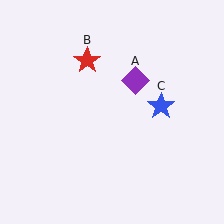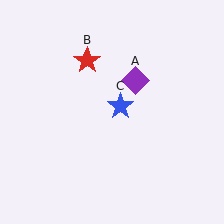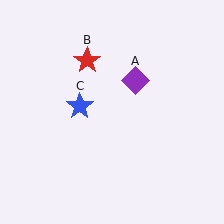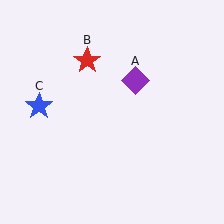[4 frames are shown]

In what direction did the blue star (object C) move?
The blue star (object C) moved left.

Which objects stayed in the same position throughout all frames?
Purple diamond (object A) and red star (object B) remained stationary.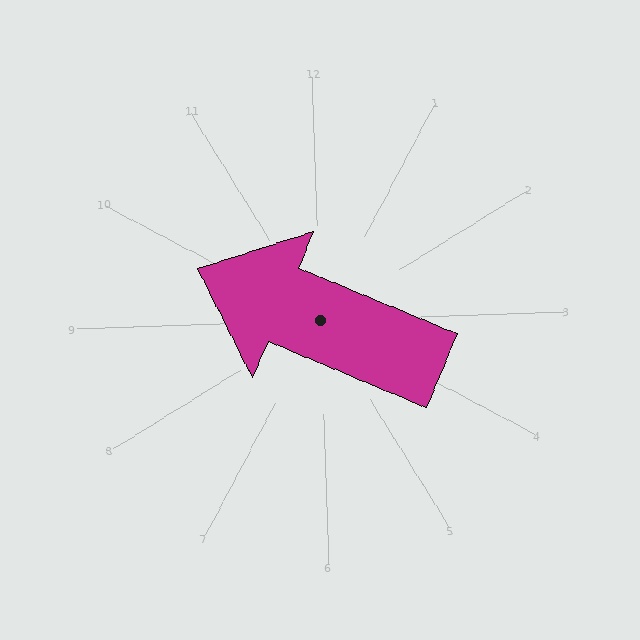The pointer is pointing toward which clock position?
Roughly 10 o'clock.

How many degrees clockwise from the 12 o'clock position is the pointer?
Approximately 295 degrees.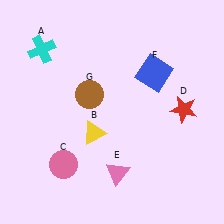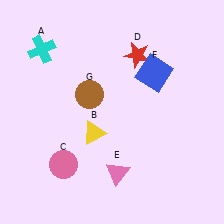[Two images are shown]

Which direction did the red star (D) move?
The red star (D) moved up.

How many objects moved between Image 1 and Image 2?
1 object moved between the two images.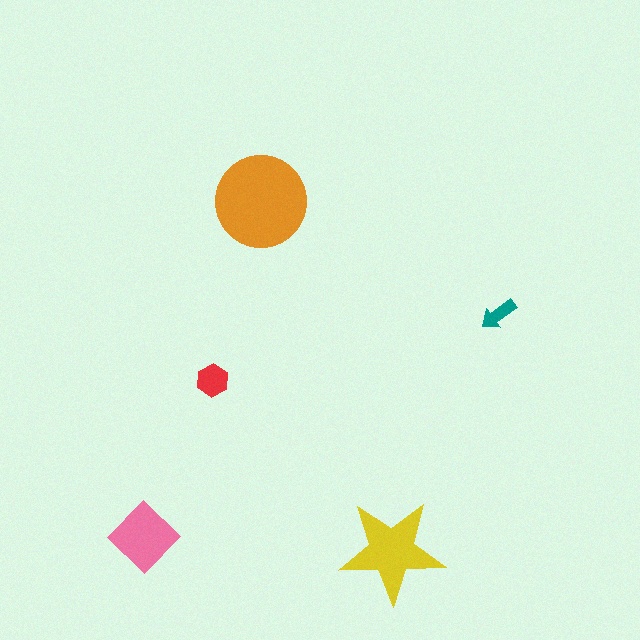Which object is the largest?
The orange circle.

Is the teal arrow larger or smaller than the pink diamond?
Smaller.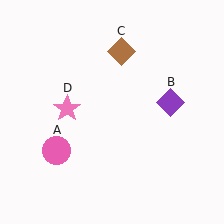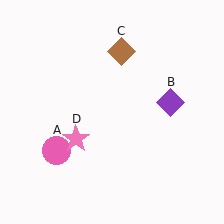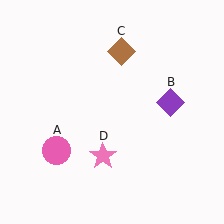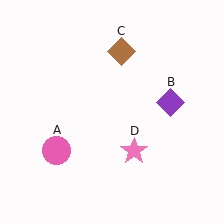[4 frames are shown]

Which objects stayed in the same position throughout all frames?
Pink circle (object A) and purple diamond (object B) and brown diamond (object C) remained stationary.